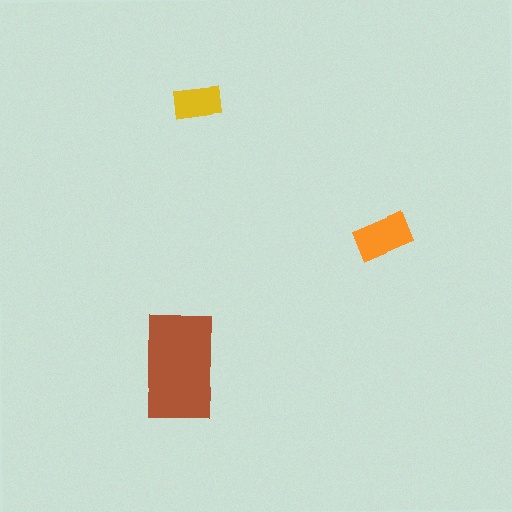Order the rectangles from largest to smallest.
the brown one, the orange one, the yellow one.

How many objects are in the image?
There are 3 objects in the image.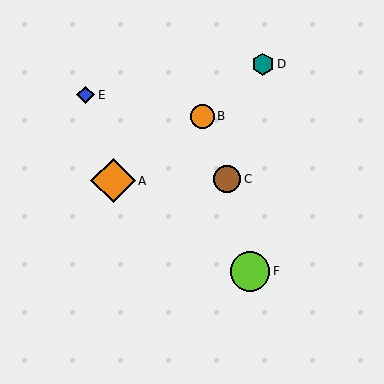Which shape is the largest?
The orange diamond (labeled A) is the largest.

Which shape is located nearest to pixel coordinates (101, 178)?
The orange diamond (labeled A) at (113, 181) is nearest to that location.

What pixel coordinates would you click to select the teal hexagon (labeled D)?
Click at (263, 64) to select the teal hexagon D.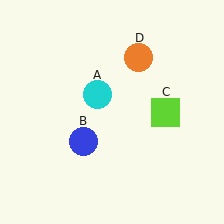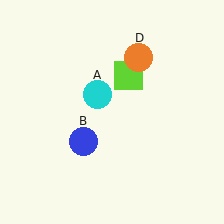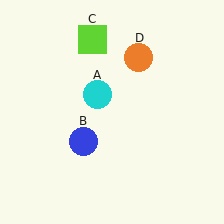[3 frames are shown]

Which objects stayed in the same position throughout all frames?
Cyan circle (object A) and blue circle (object B) and orange circle (object D) remained stationary.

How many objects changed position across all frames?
1 object changed position: lime square (object C).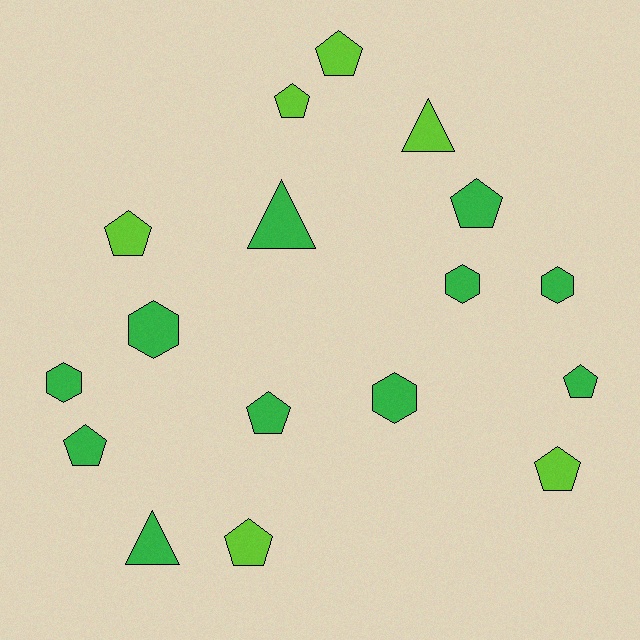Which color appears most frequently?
Green, with 11 objects.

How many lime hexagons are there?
There are no lime hexagons.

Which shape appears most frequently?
Pentagon, with 9 objects.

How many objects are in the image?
There are 17 objects.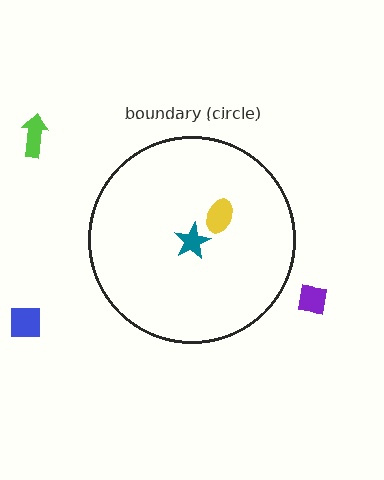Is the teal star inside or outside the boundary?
Inside.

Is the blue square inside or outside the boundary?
Outside.